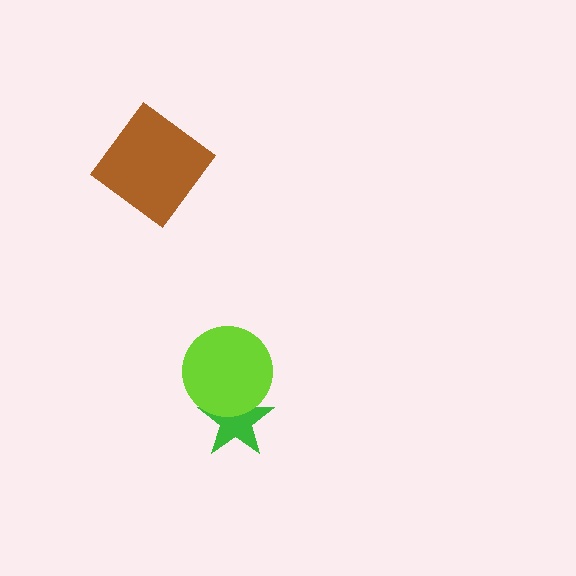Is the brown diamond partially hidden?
No, no other shape covers it.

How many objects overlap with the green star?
1 object overlaps with the green star.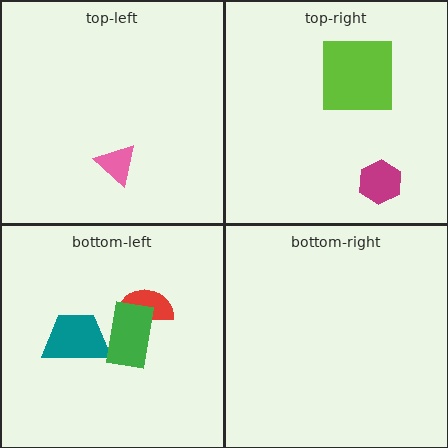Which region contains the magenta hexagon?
The top-right region.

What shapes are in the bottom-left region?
The red semicircle, the teal trapezoid, the green rectangle.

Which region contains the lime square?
The top-right region.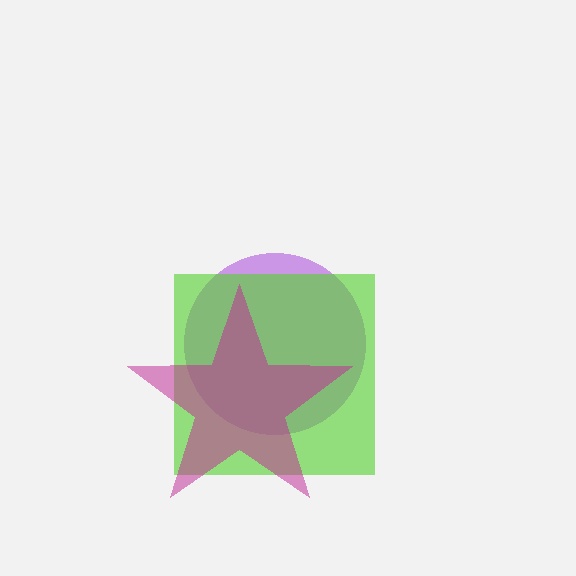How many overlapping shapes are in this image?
There are 3 overlapping shapes in the image.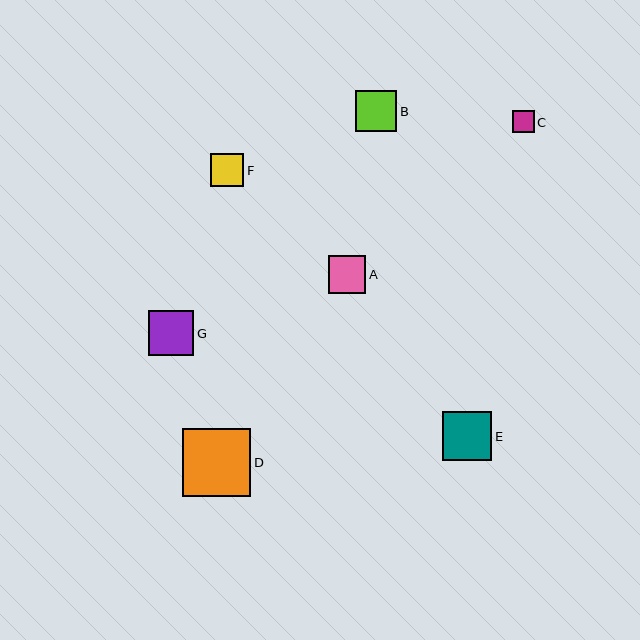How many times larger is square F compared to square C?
Square F is approximately 1.5 times the size of square C.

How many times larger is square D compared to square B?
Square D is approximately 1.7 times the size of square B.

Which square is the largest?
Square D is the largest with a size of approximately 68 pixels.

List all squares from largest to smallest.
From largest to smallest: D, E, G, B, A, F, C.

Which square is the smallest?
Square C is the smallest with a size of approximately 22 pixels.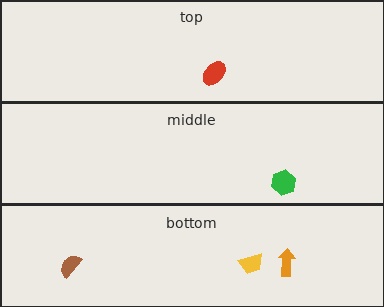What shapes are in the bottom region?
The brown semicircle, the yellow trapezoid, the orange arrow.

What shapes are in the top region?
The red ellipse.